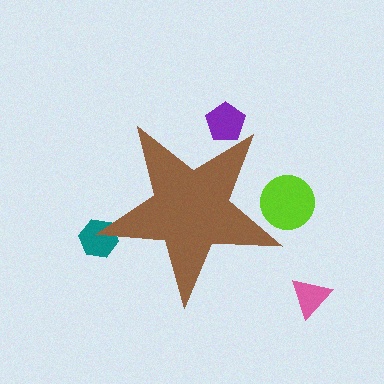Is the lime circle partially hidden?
Yes, the lime circle is partially hidden behind the brown star.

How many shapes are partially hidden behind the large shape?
3 shapes are partially hidden.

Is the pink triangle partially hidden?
No, the pink triangle is fully visible.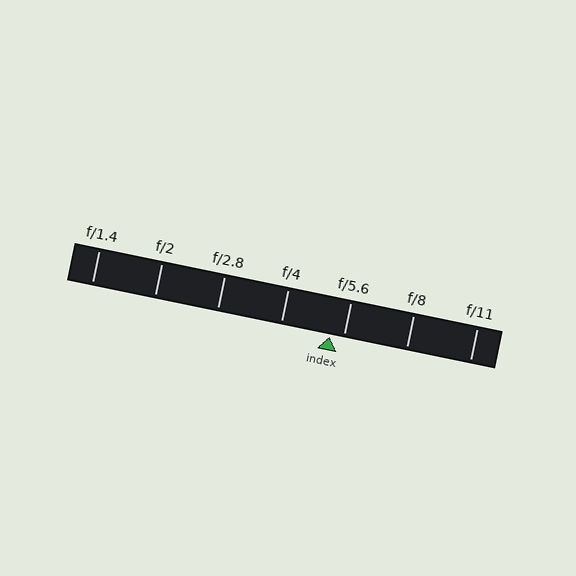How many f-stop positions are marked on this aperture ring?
There are 7 f-stop positions marked.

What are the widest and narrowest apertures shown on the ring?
The widest aperture shown is f/1.4 and the narrowest is f/11.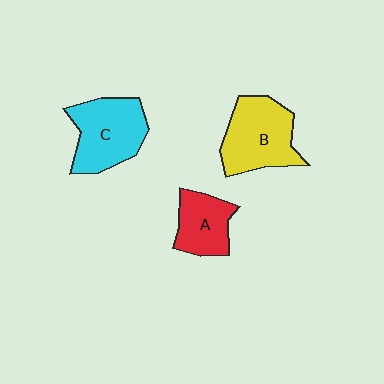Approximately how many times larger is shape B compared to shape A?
Approximately 1.5 times.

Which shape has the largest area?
Shape B (yellow).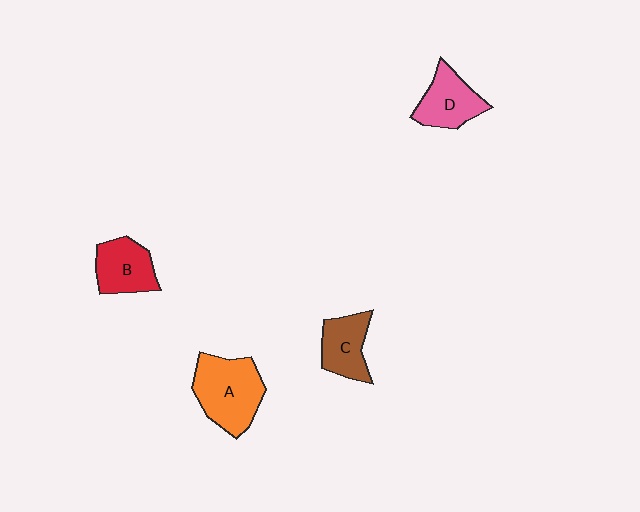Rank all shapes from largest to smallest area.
From largest to smallest: A (orange), D (pink), B (red), C (brown).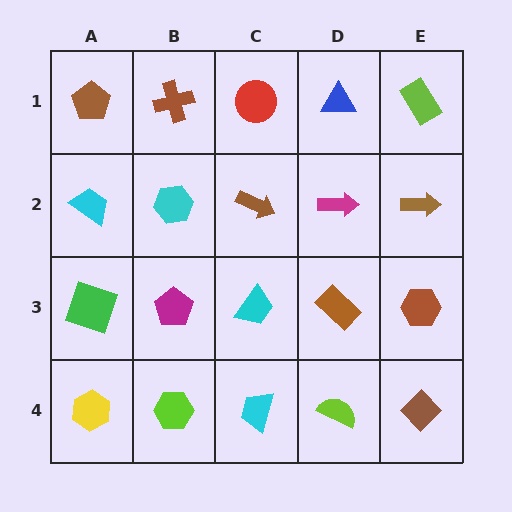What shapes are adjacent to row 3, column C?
A brown arrow (row 2, column C), a cyan trapezoid (row 4, column C), a magenta pentagon (row 3, column B), a brown rectangle (row 3, column D).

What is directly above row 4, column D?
A brown rectangle.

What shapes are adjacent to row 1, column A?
A cyan trapezoid (row 2, column A), a brown cross (row 1, column B).